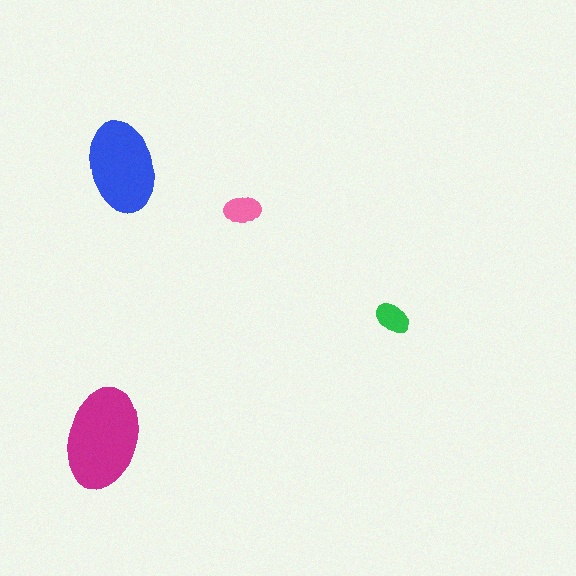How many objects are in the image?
There are 4 objects in the image.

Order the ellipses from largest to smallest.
the magenta one, the blue one, the pink one, the green one.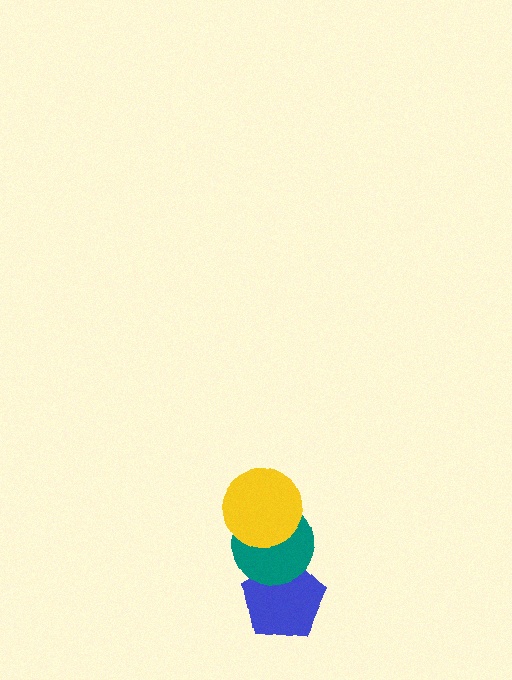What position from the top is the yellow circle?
The yellow circle is 1st from the top.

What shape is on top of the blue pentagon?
The teal circle is on top of the blue pentagon.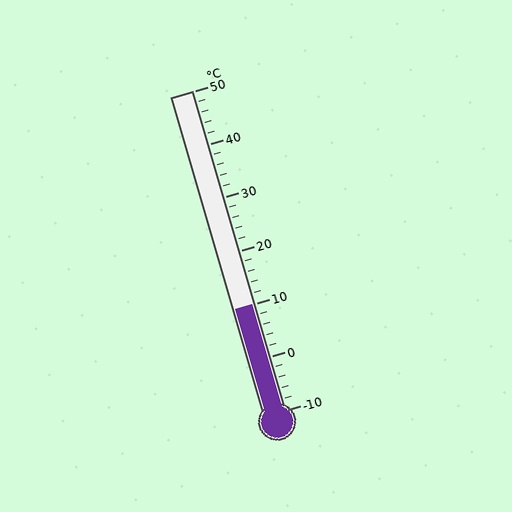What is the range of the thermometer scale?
The thermometer scale ranges from -10°C to 50°C.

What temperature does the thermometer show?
The thermometer shows approximately 10°C.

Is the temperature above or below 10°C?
The temperature is at 10°C.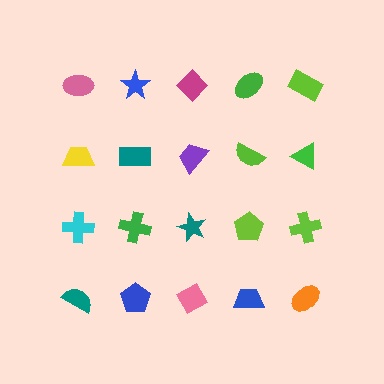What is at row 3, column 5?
A lime cross.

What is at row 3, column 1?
A cyan cross.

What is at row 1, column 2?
A blue star.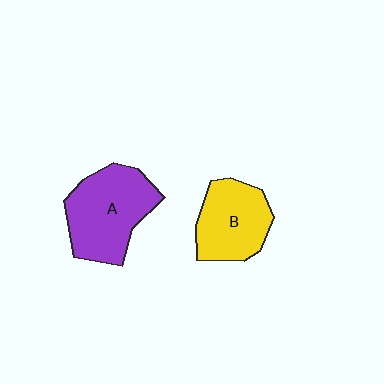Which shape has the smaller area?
Shape B (yellow).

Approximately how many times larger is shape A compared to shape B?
Approximately 1.3 times.